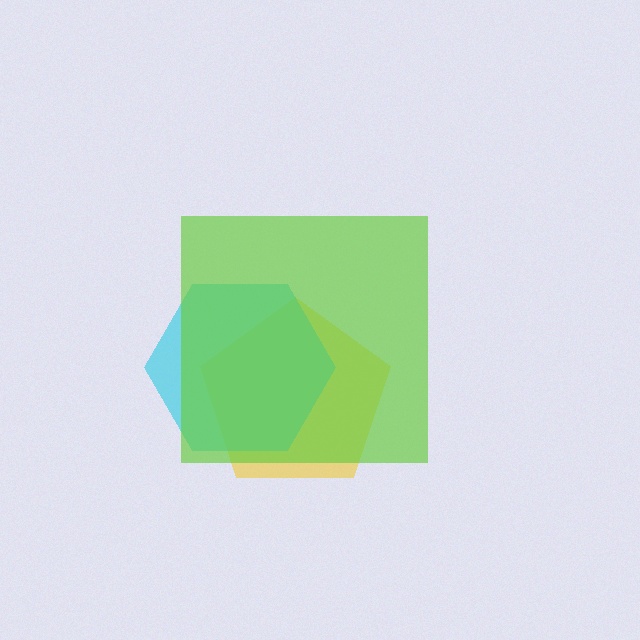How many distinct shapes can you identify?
There are 3 distinct shapes: a yellow pentagon, a cyan hexagon, a lime square.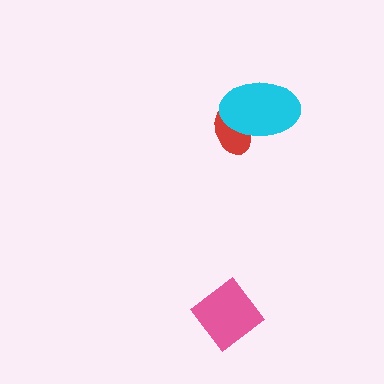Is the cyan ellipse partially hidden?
No, no other shape covers it.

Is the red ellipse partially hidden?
Yes, it is partially covered by another shape.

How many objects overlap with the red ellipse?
1 object overlaps with the red ellipse.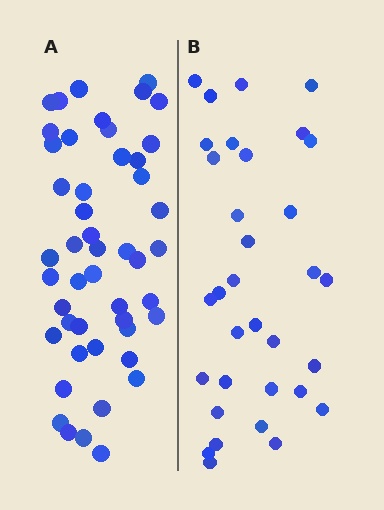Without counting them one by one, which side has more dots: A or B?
Region A (the left region) has more dots.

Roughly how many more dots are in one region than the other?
Region A has approximately 15 more dots than region B.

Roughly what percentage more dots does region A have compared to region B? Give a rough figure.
About 45% more.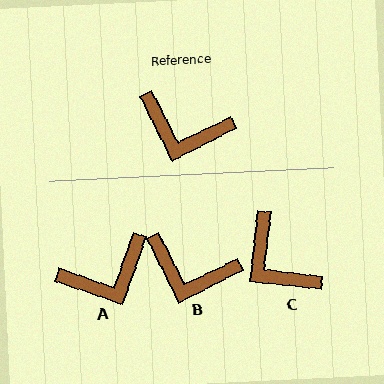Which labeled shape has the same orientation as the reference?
B.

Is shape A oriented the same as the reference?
No, it is off by about 44 degrees.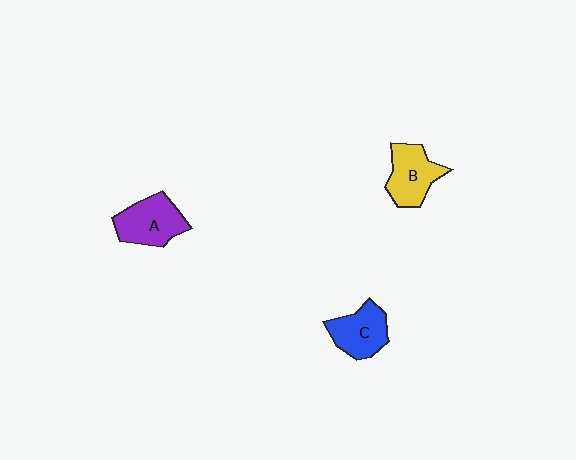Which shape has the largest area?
Shape A (purple).